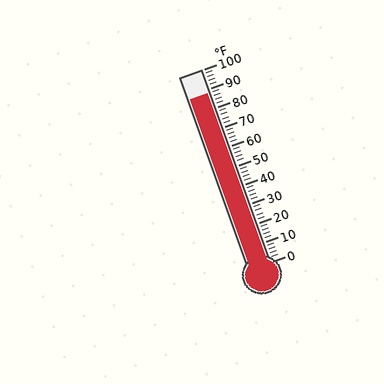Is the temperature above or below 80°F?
The temperature is above 80°F.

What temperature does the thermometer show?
The thermometer shows approximately 88°F.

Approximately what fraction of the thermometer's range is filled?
The thermometer is filled to approximately 90% of its range.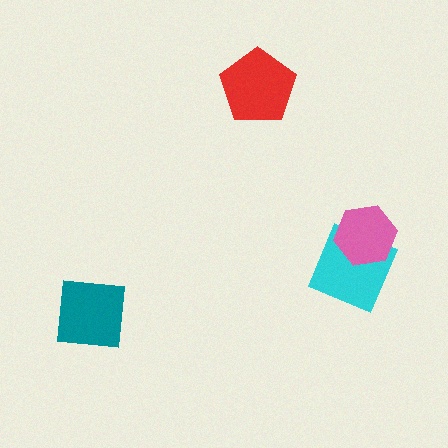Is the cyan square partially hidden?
Yes, it is partially covered by another shape.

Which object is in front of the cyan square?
The pink hexagon is in front of the cyan square.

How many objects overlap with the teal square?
0 objects overlap with the teal square.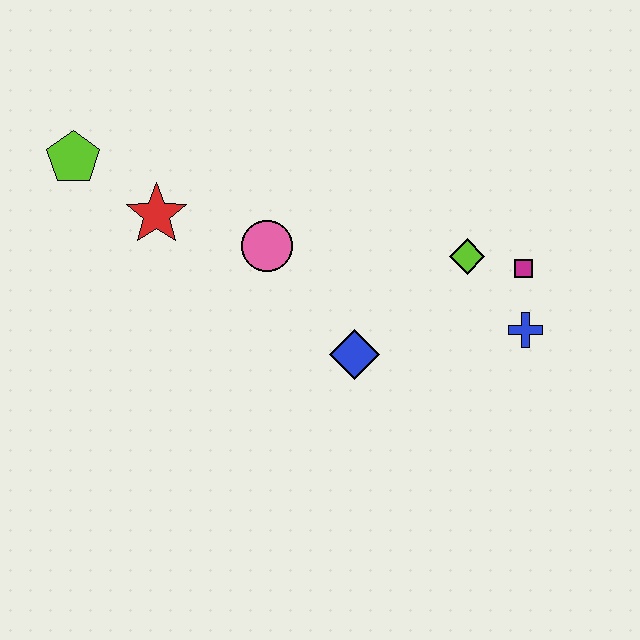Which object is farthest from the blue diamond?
The lime pentagon is farthest from the blue diamond.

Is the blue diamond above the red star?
No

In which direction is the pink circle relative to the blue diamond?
The pink circle is above the blue diamond.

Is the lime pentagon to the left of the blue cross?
Yes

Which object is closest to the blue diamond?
The pink circle is closest to the blue diamond.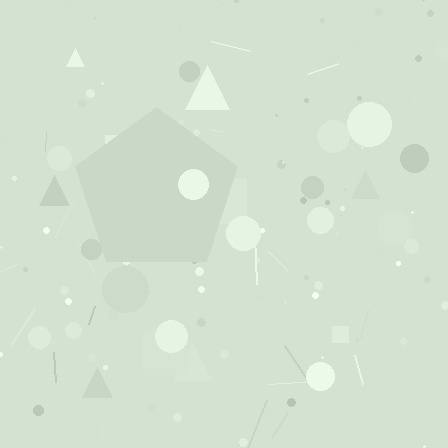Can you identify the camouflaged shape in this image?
The camouflaged shape is a pentagon.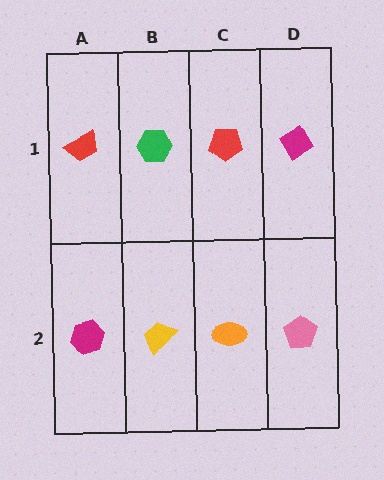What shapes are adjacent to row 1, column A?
A magenta hexagon (row 2, column A), a green hexagon (row 1, column B).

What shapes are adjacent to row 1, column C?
An orange ellipse (row 2, column C), a green hexagon (row 1, column B), a magenta diamond (row 1, column D).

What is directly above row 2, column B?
A green hexagon.